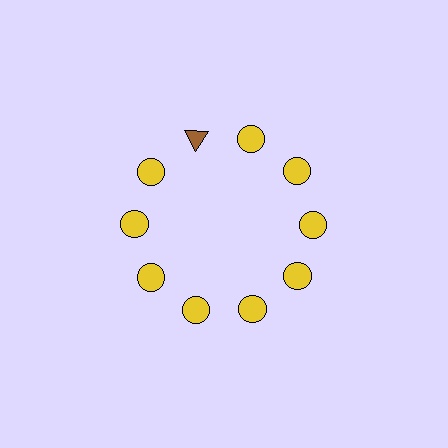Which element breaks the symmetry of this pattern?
The brown triangle at roughly the 11 o'clock position breaks the symmetry. All other shapes are yellow circles.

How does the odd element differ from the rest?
It differs in both color (brown instead of yellow) and shape (triangle instead of circle).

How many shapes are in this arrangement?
There are 10 shapes arranged in a ring pattern.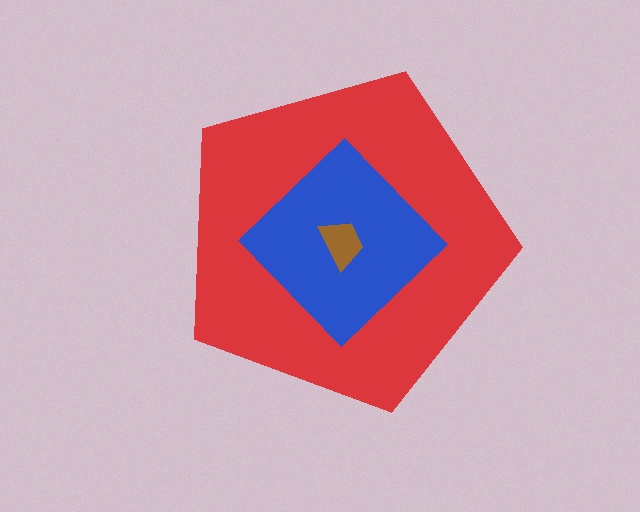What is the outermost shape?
The red pentagon.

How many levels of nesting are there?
3.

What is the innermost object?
The brown trapezoid.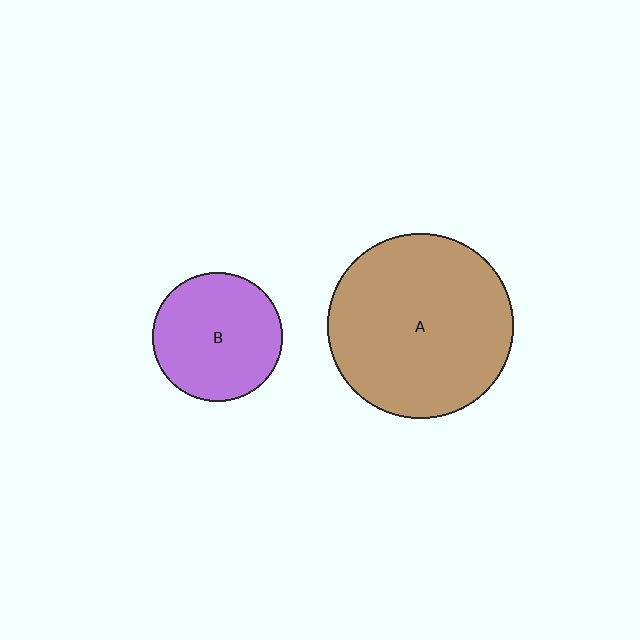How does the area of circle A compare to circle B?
Approximately 2.1 times.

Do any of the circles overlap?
No, none of the circles overlap.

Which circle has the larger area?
Circle A (brown).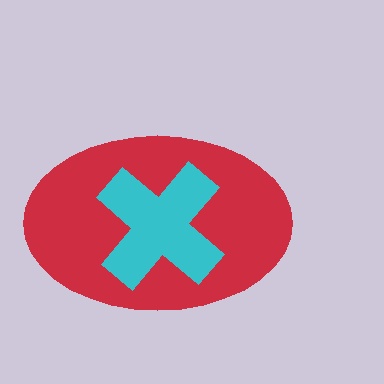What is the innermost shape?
The cyan cross.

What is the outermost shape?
The red ellipse.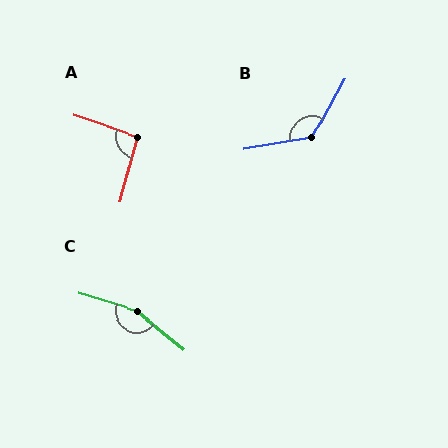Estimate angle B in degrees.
Approximately 128 degrees.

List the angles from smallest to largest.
A (94°), B (128°), C (158°).